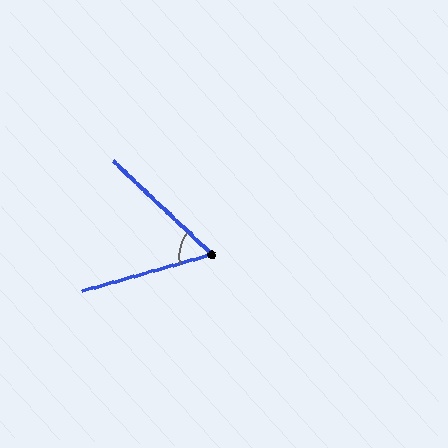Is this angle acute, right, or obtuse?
It is acute.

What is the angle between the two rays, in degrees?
Approximately 59 degrees.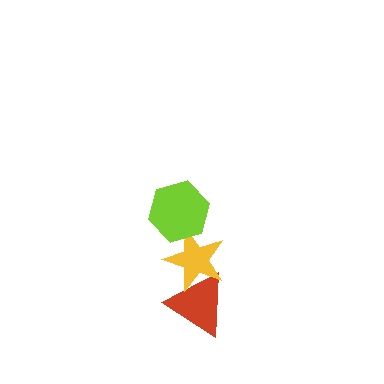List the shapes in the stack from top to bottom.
From top to bottom: the lime hexagon, the yellow star, the red triangle.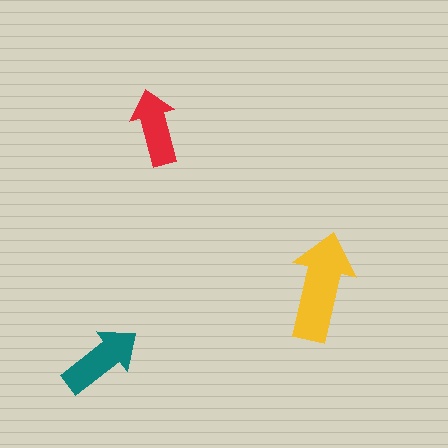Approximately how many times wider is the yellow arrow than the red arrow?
About 1.5 times wider.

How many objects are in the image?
There are 3 objects in the image.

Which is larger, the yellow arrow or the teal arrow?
The yellow one.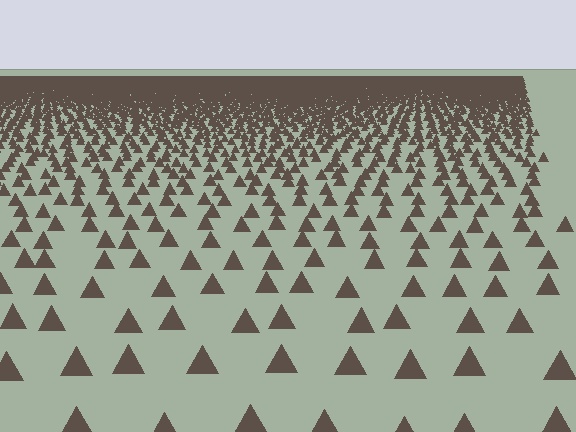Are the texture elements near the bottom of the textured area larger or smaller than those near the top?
Larger. Near the bottom, elements are closer to the viewer and appear at a bigger on-screen size.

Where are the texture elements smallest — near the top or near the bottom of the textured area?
Near the top.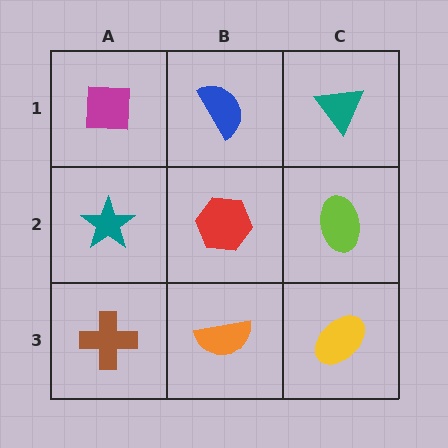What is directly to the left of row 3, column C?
An orange semicircle.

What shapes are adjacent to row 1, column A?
A teal star (row 2, column A), a blue semicircle (row 1, column B).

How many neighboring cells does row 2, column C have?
3.